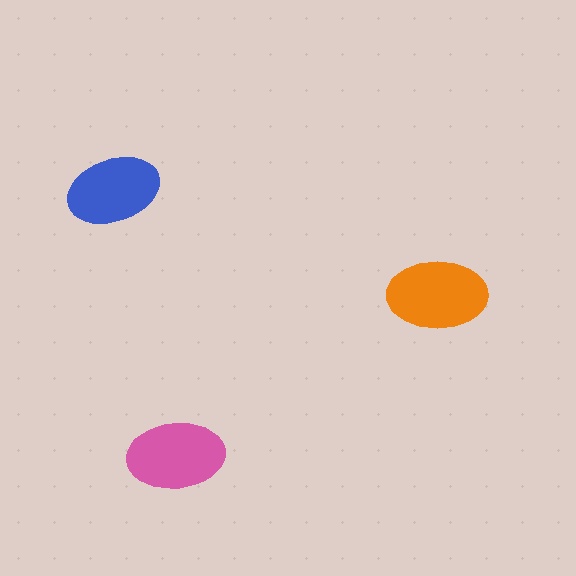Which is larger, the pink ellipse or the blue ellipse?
The pink one.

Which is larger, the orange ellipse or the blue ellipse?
The orange one.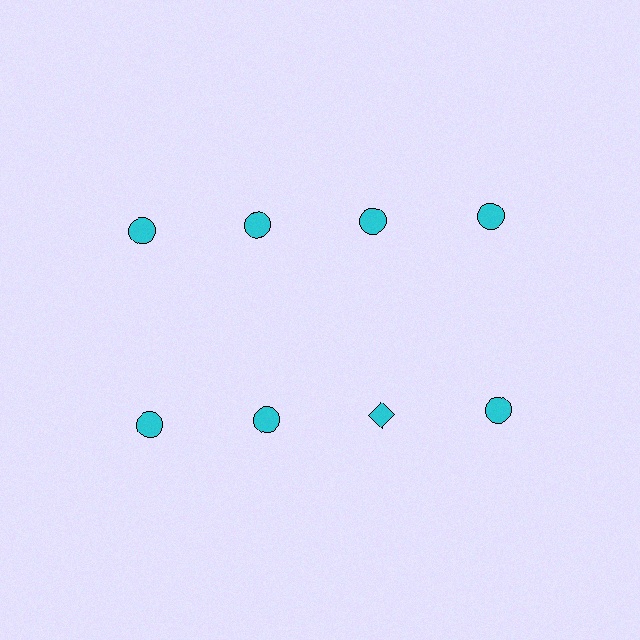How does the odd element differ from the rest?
It has a different shape: diamond instead of circle.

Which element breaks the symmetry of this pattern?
The cyan diamond in the second row, center column breaks the symmetry. All other shapes are cyan circles.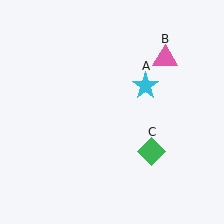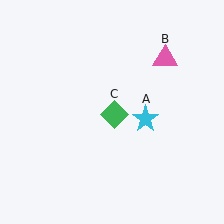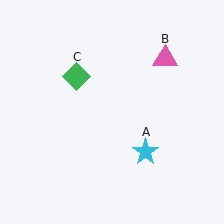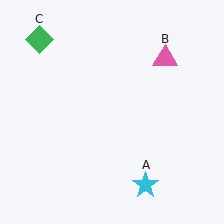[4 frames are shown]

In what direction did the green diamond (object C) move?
The green diamond (object C) moved up and to the left.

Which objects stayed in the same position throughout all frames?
Pink triangle (object B) remained stationary.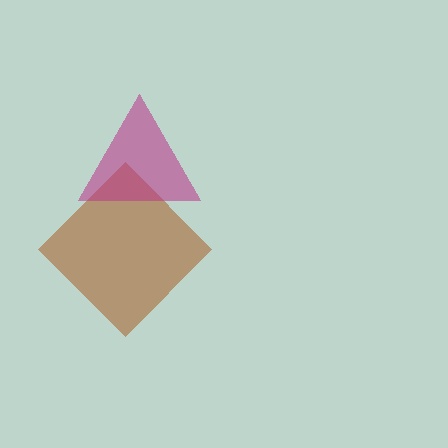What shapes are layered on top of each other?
The layered shapes are: a brown diamond, a magenta triangle.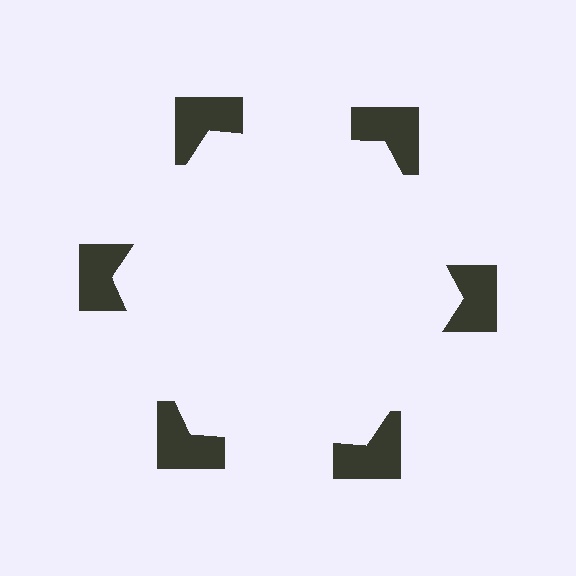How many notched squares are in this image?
There are 6 — one at each vertex of the illusory hexagon.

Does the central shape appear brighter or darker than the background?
It typically appears slightly brighter than the background, even though no actual brightness change is drawn.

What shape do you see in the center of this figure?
An illusory hexagon — its edges are inferred from the aligned wedge cuts in the notched squares, not physically drawn.